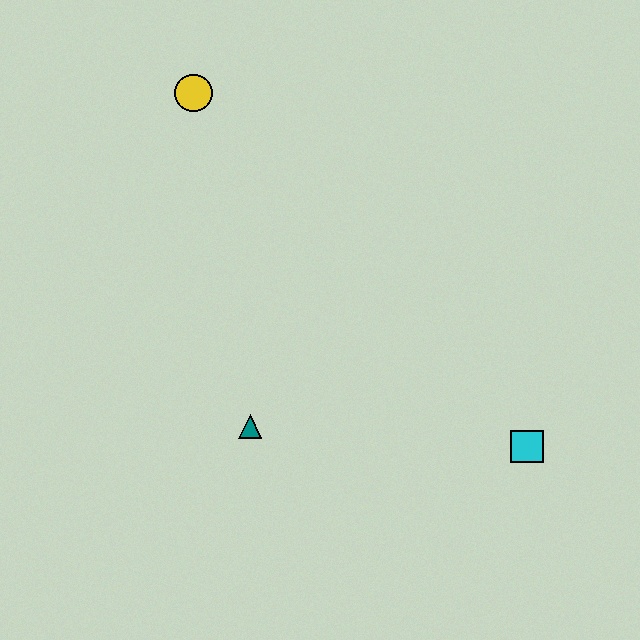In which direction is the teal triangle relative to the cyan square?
The teal triangle is to the left of the cyan square.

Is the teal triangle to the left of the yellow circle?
No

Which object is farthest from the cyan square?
The yellow circle is farthest from the cyan square.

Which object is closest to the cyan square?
The teal triangle is closest to the cyan square.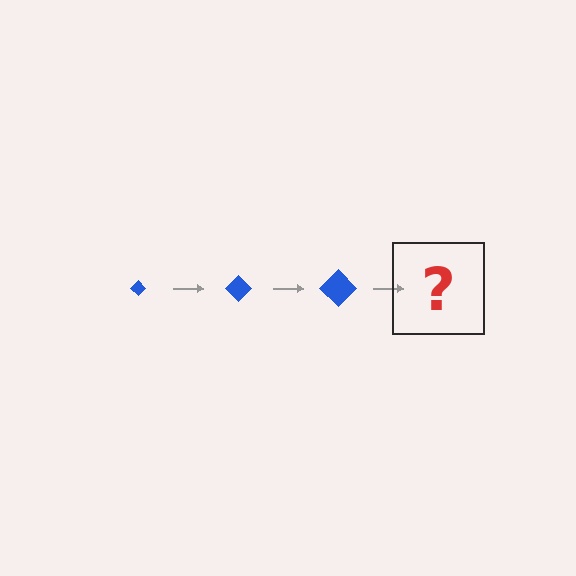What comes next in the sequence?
The next element should be a blue diamond, larger than the previous one.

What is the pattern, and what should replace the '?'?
The pattern is that the diamond gets progressively larger each step. The '?' should be a blue diamond, larger than the previous one.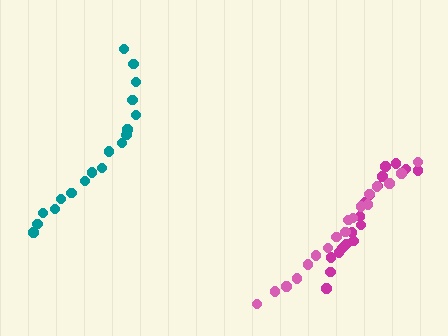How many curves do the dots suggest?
There are 3 distinct paths.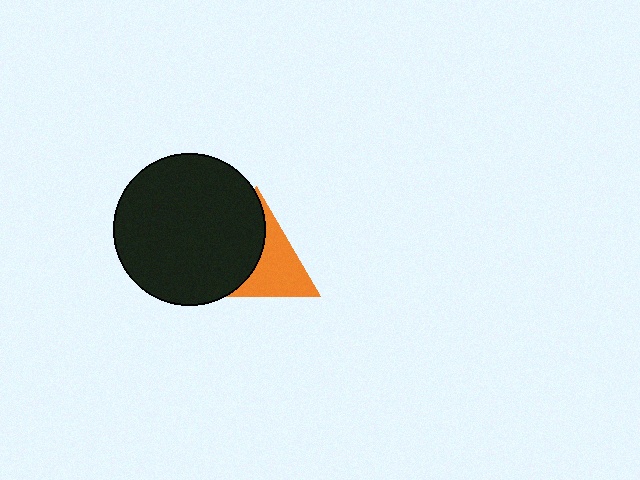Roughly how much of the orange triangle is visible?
About half of it is visible (roughly 50%).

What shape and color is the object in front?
The object in front is a black circle.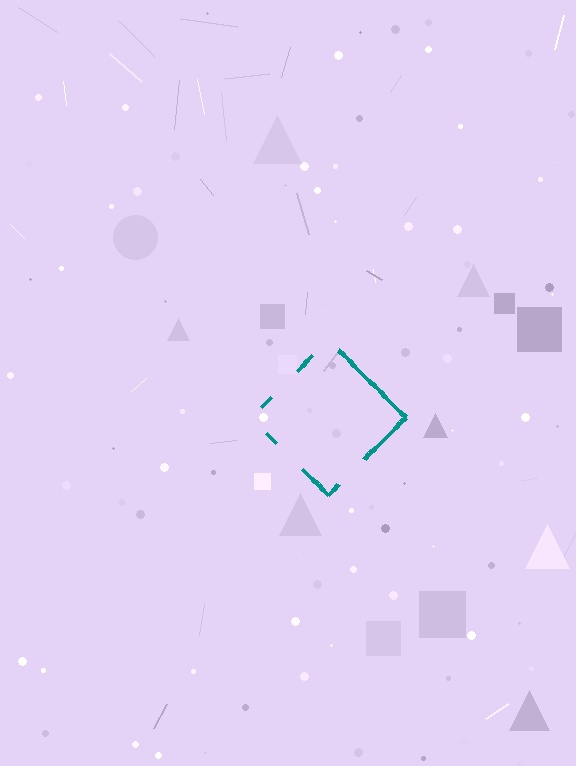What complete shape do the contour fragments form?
The contour fragments form a diamond.